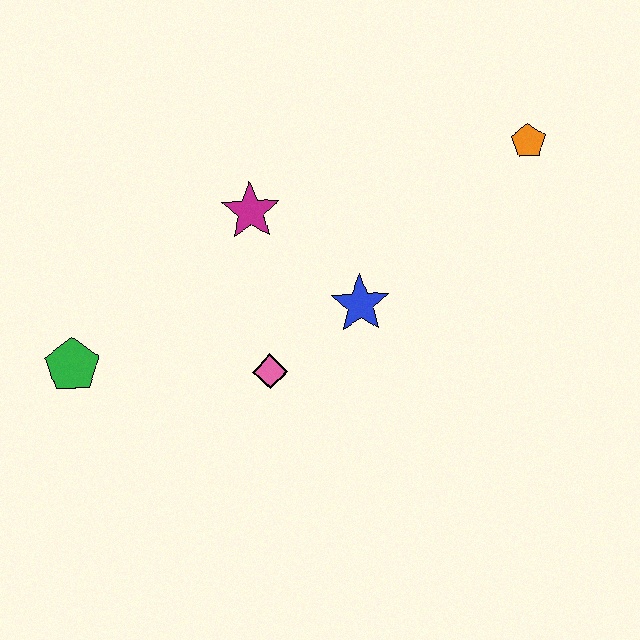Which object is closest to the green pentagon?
The pink diamond is closest to the green pentagon.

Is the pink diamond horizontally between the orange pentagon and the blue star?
No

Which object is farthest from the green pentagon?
The orange pentagon is farthest from the green pentagon.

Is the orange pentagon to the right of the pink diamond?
Yes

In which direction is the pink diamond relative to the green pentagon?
The pink diamond is to the right of the green pentagon.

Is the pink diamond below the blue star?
Yes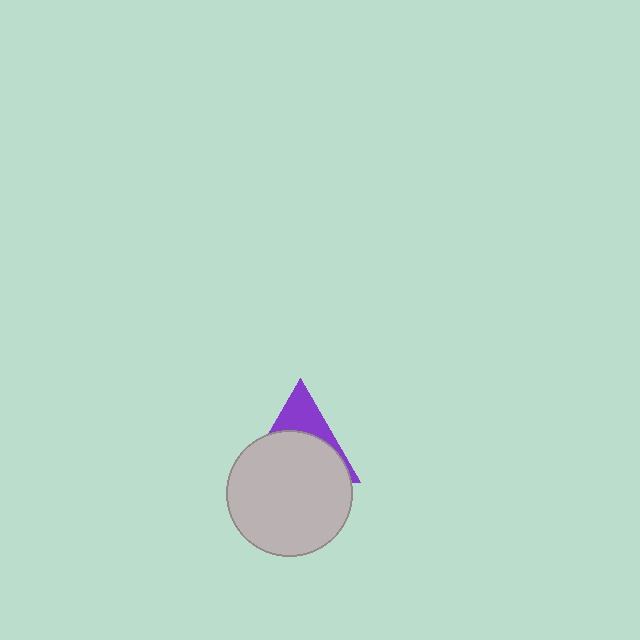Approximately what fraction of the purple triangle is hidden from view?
Roughly 68% of the purple triangle is hidden behind the light gray circle.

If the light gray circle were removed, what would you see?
You would see the complete purple triangle.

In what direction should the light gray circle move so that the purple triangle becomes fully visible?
The light gray circle should move down. That is the shortest direction to clear the overlap and leave the purple triangle fully visible.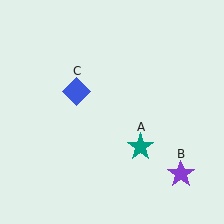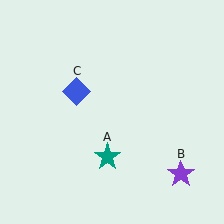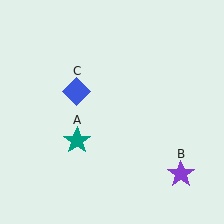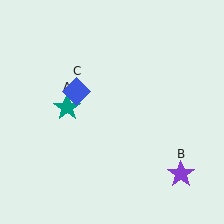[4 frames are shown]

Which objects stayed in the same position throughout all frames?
Purple star (object B) and blue diamond (object C) remained stationary.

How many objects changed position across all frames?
1 object changed position: teal star (object A).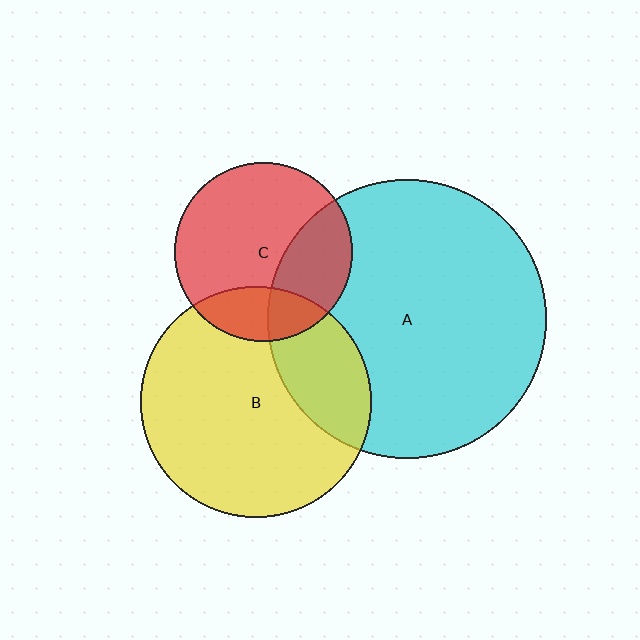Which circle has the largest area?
Circle A (cyan).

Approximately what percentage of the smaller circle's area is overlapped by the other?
Approximately 30%.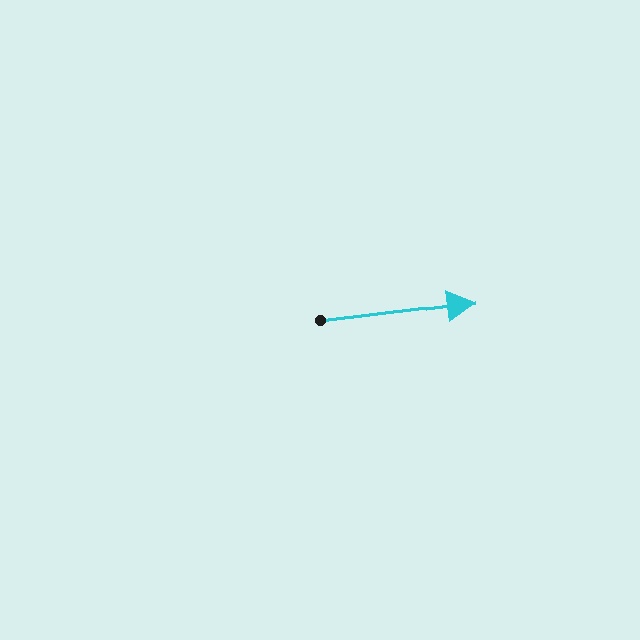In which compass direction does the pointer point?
East.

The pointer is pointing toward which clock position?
Roughly 3 o'clock.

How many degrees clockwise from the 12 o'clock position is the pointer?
Approximately 83 degrees.